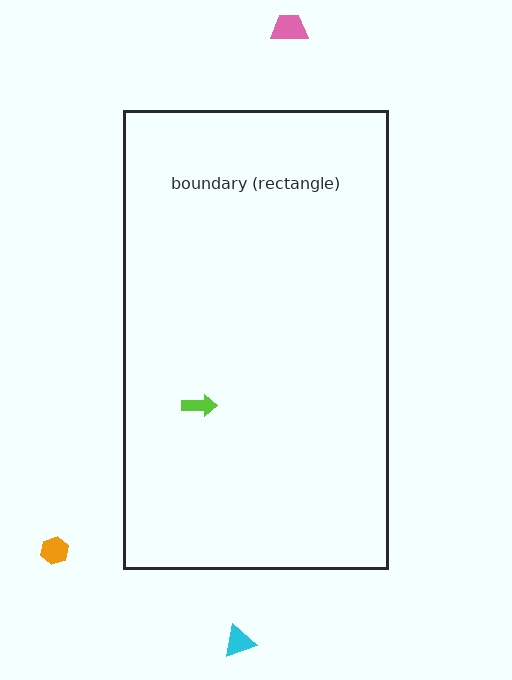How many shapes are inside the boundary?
1 inside, 3 outside.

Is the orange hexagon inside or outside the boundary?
Outside.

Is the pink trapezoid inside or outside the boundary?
Outside.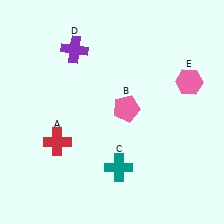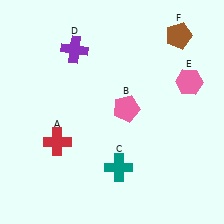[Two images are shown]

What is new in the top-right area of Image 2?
A brown pentagon (F) was added in the top-right area of Image 2.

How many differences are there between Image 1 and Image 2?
There is 1 difference between the two images.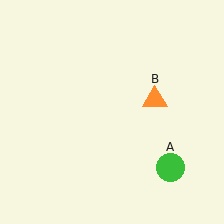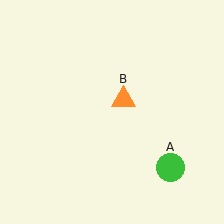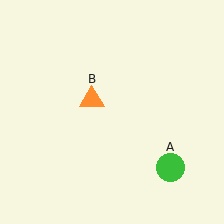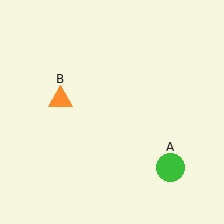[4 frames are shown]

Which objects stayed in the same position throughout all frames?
Green circle (object A) remained stationary.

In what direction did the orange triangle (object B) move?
The orange triangle (object B) moved left.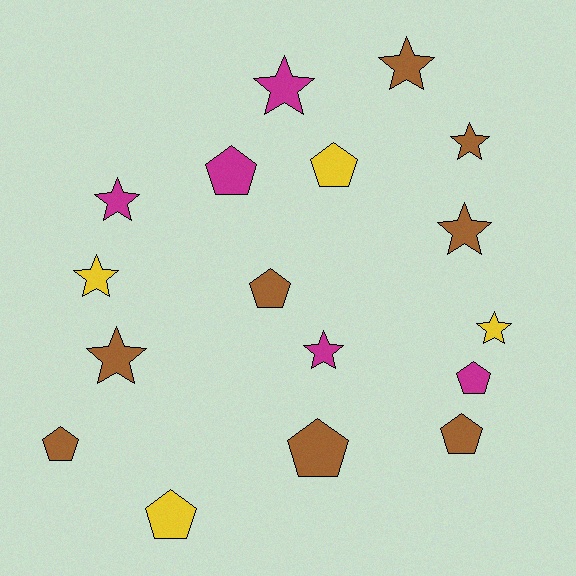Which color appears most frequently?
Brown, with 8 objects.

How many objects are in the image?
There are 17 objects.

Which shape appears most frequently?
Star, with 9 objects.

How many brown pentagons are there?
There are 4 brown pentagons.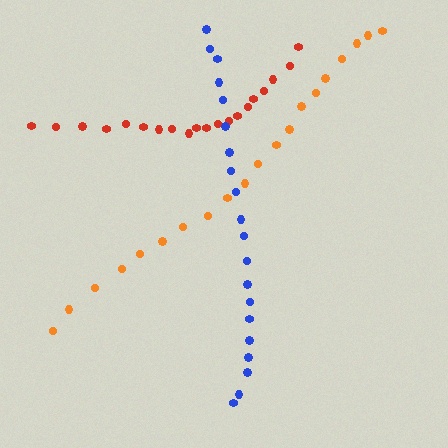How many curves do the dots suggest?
There are 3 distinct paths.